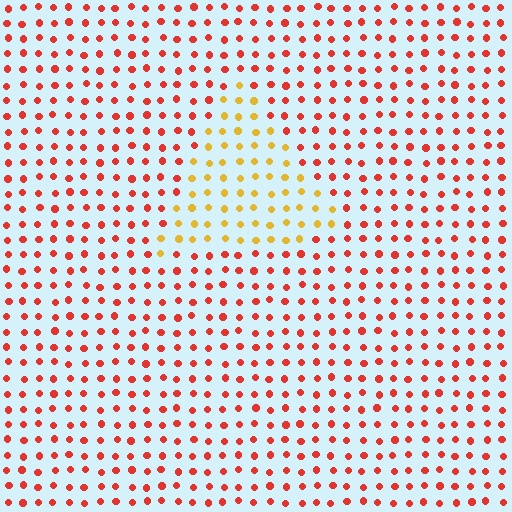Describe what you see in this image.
The image is filled with small red elements in a uniform arrangement. A triangle-shaped region is visible where the elements are tinted to a slightly different hue, forming a subtle color boundary.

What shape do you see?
I see a triangle.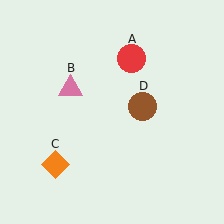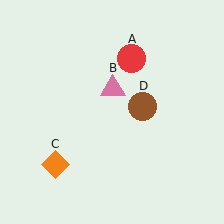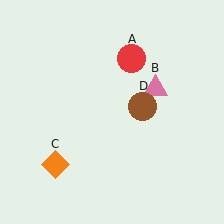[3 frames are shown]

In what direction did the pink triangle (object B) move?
The pink triangle (object B) moved right.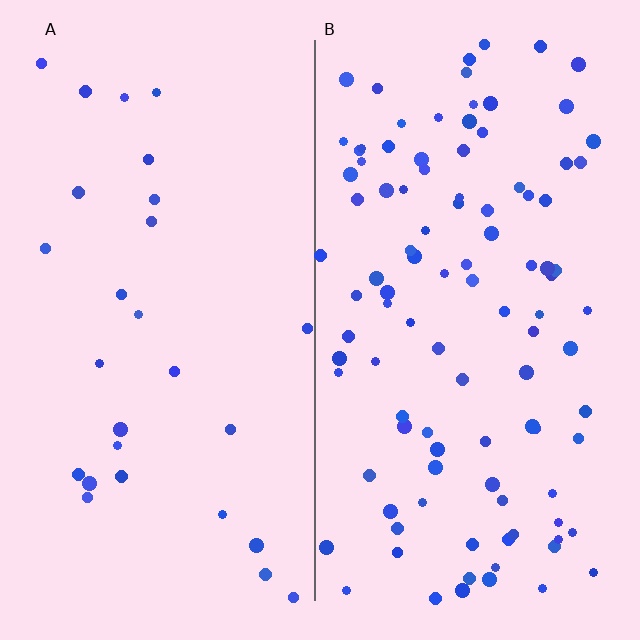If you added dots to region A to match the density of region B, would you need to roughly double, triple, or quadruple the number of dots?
Approximately quadruple.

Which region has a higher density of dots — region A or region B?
B (the right).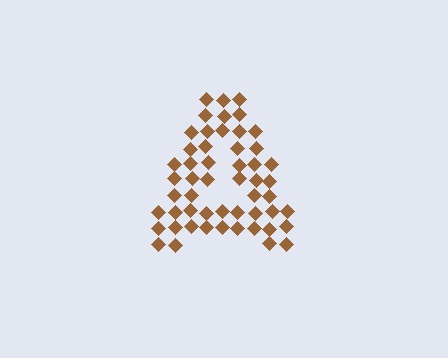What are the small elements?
The small elements are diamonds.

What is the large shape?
The large shape is the letter A.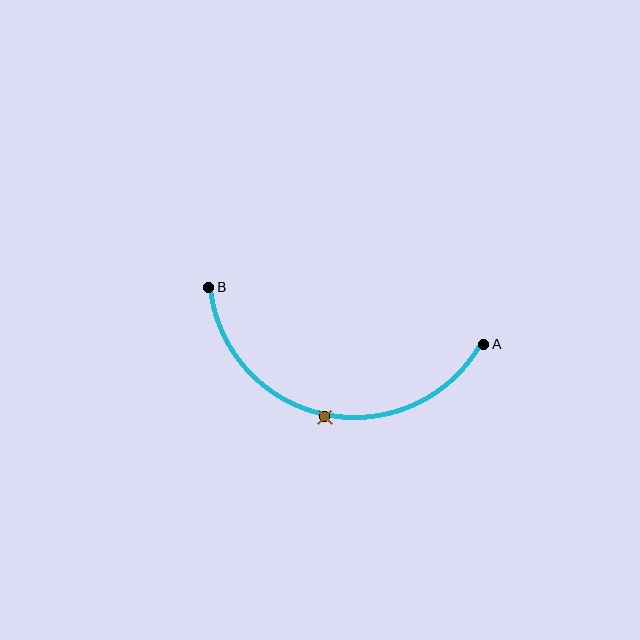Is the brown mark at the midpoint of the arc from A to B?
Yes. The brown mark lies on the arc at equal arc-length from both A and B — it is the arc midpoint.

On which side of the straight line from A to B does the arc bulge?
The arc bulges below the straight line connecting A and B.